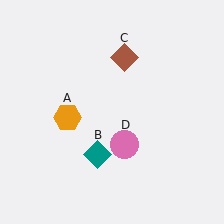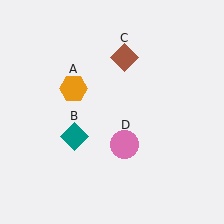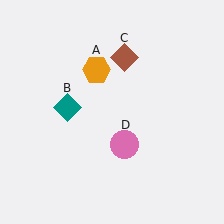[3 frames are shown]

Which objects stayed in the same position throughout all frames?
Brown diamond (object C) and pink circle (object D) remained stationary.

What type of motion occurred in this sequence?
The orange hexagon (object A), teal diamond (object B) rotated clockwise around the center of the scene.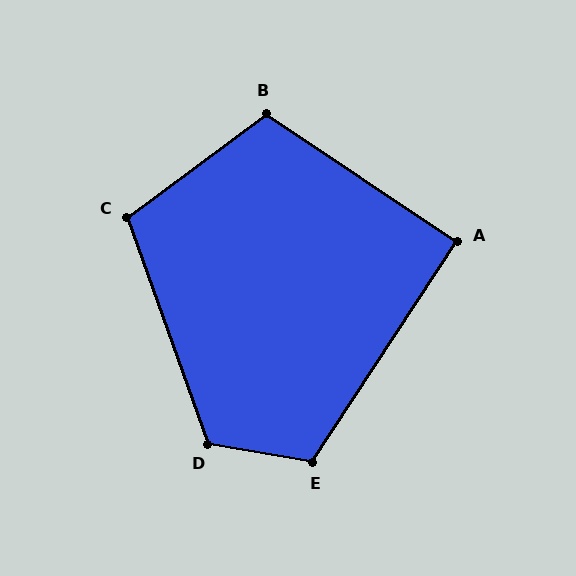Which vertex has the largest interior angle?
D, at approximately 119 degrees.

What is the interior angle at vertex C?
Approximately 107 degrees (obtuse).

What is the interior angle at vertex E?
Approximately 114 degrees (obtuse).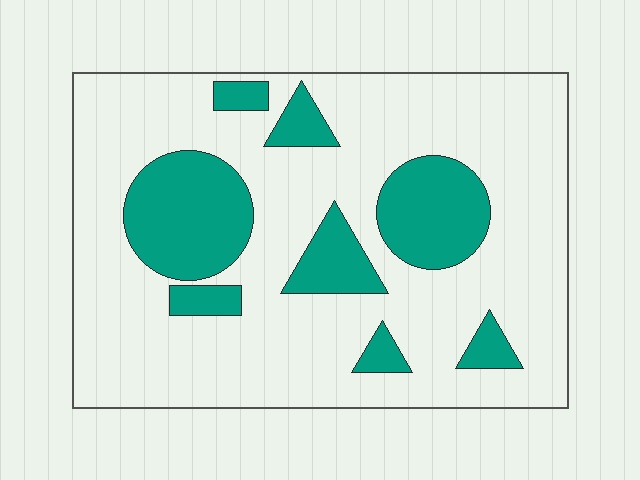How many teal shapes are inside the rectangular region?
8.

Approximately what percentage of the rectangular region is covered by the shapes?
Approximately 25%.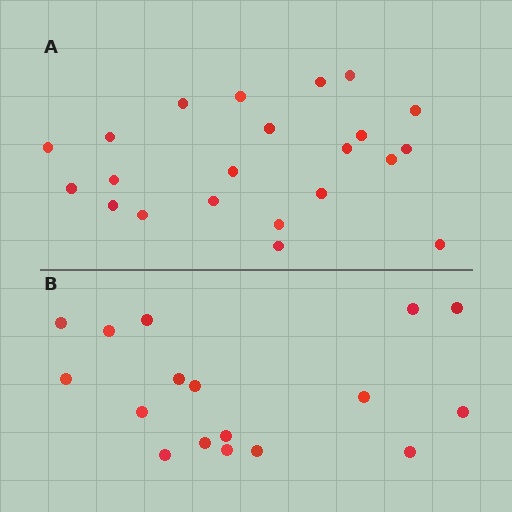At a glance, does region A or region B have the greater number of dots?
Region A (the top region) has more dots.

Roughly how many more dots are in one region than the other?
Region A has about 5 more dots than region B.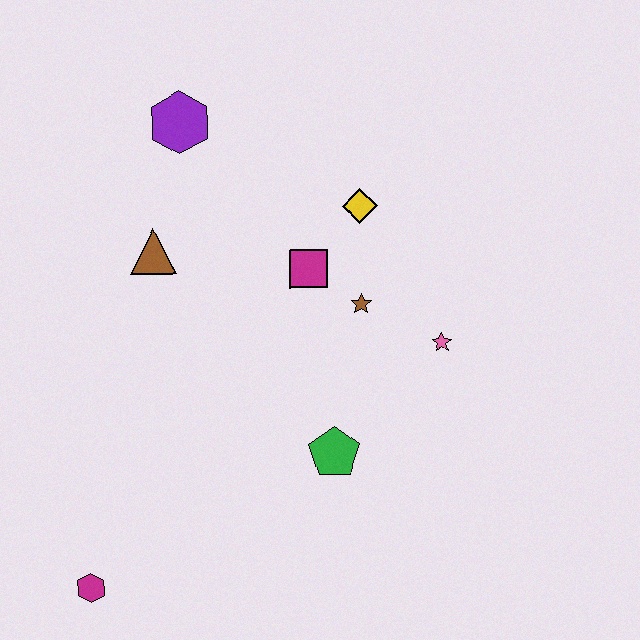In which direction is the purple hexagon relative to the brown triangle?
The purple hexagon is above the brown triangle.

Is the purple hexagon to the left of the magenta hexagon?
No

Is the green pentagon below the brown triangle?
Yes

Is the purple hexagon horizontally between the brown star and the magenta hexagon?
Yes